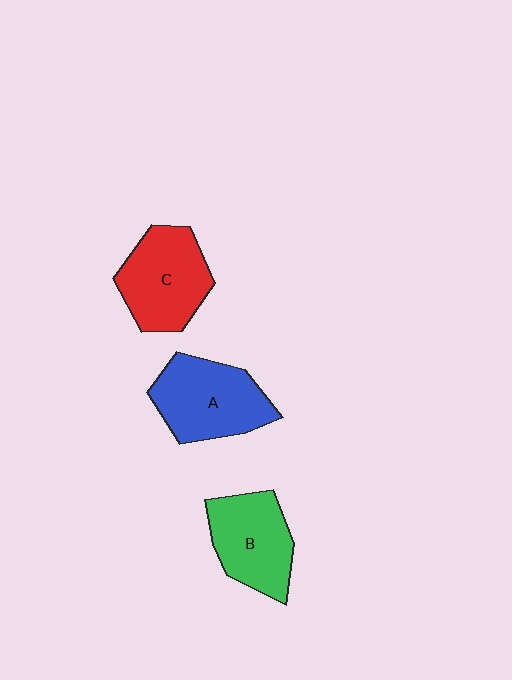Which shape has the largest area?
Shape A (blue).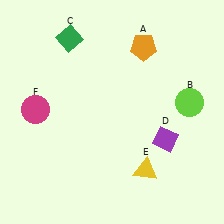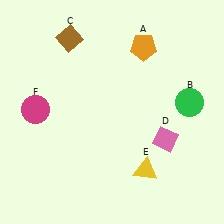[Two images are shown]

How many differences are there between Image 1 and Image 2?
There are 3 differences between the two images.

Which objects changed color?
B changed from lime to green. C changed from green to brown. D changed from purple to pink.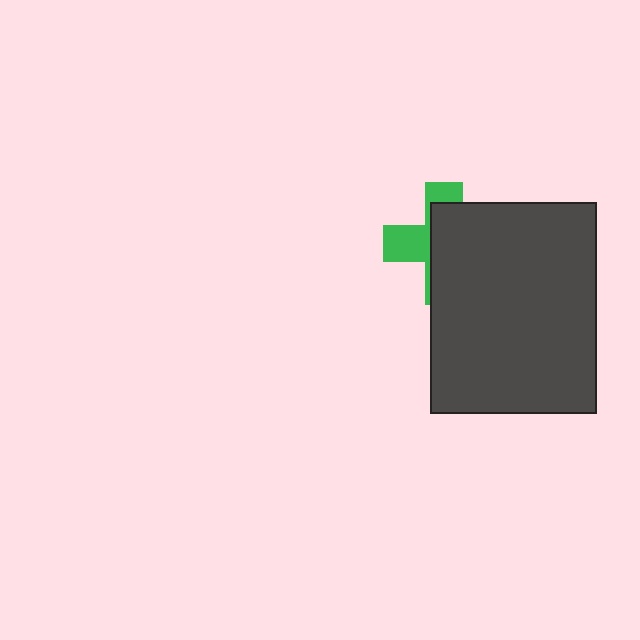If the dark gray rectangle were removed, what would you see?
You would see the complete green cross.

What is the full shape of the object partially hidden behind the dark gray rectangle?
The partially hidden object is a green cross.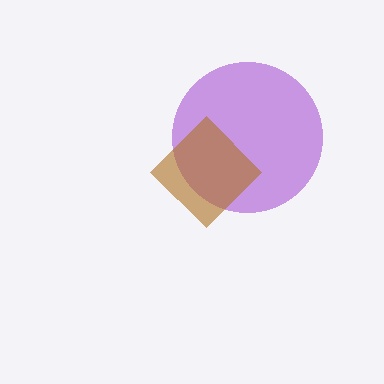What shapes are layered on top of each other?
The layered shapes are: a purple circle, a brown diamond.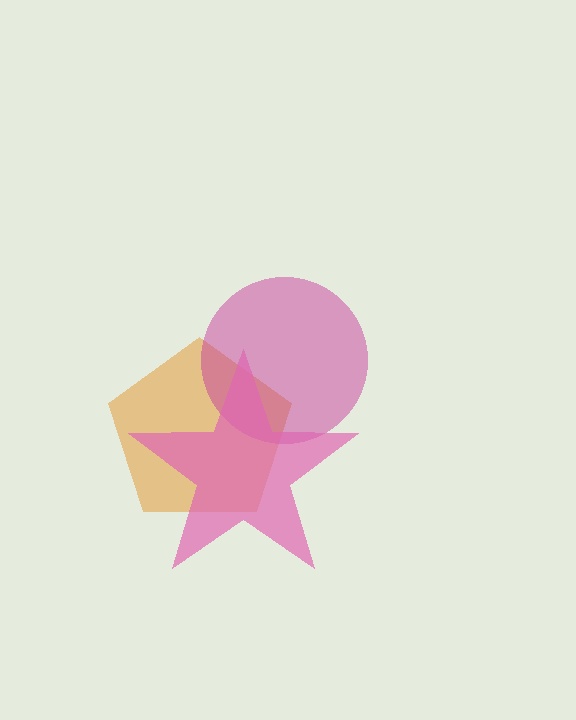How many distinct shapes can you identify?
There are 3 distinct shapes: an orange pentagon, a magenta circle, a pink star.